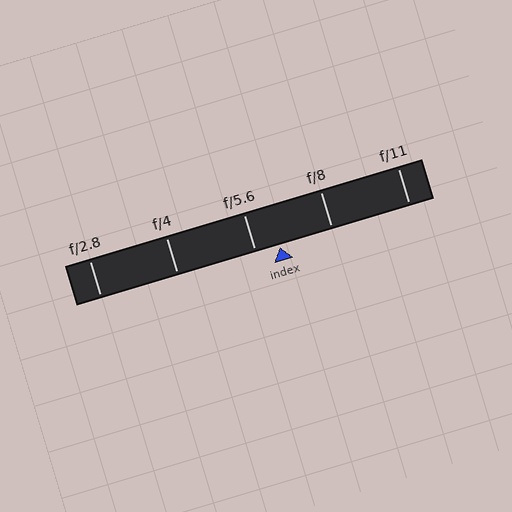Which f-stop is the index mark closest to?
The index mark is closest to f/5.6.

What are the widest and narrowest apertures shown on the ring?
The widest aperture shown is f/2.8 and the narrowest is f/11.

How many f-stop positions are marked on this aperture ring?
There are 5 f-stop positions marked.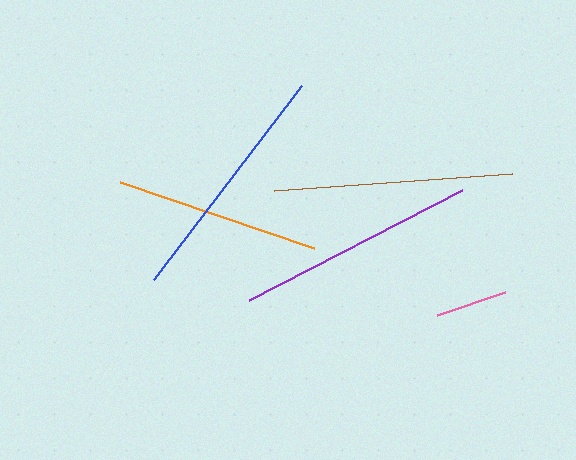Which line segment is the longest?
The blue line is the longest at approximately 243 pixels.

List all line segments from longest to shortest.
From longest to shortest: blue, purple, brown, orange, pink.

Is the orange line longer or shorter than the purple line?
The purple line is longer than the orange line.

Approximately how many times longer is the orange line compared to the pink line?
The orange line is approximately 2.8 times the length of the pink line.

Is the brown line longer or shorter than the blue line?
The blue line is longer than the brown line.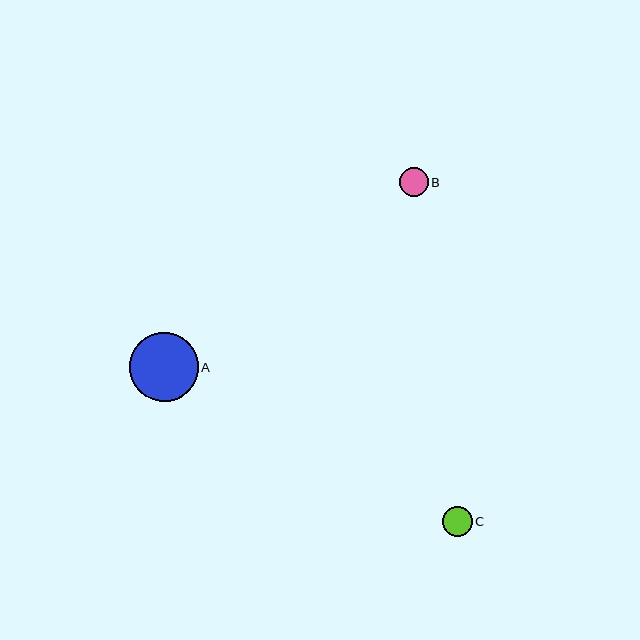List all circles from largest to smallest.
From largest to smallest: A, C, B.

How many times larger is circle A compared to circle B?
Circle A is approximately 2.4 times the size of circle B.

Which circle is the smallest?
Circle B is the smallest with a size of approximately 29 pixels.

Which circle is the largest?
Circle A is the largest with a size of approximately 69 pixels.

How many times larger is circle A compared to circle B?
Circle A is approximately 2.4 times the size of circle B.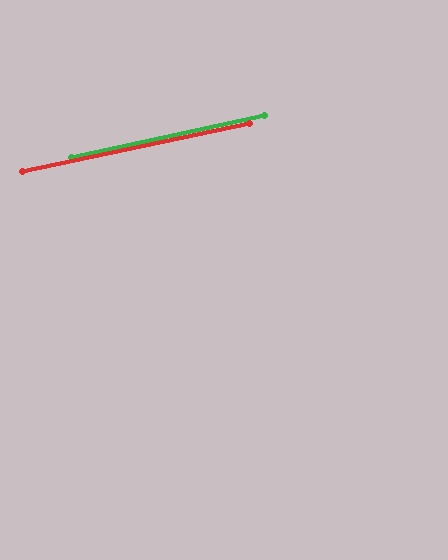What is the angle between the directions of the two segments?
Approximately 0 degrees.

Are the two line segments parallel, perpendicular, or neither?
Parallel — their directions differ by only 0.4°.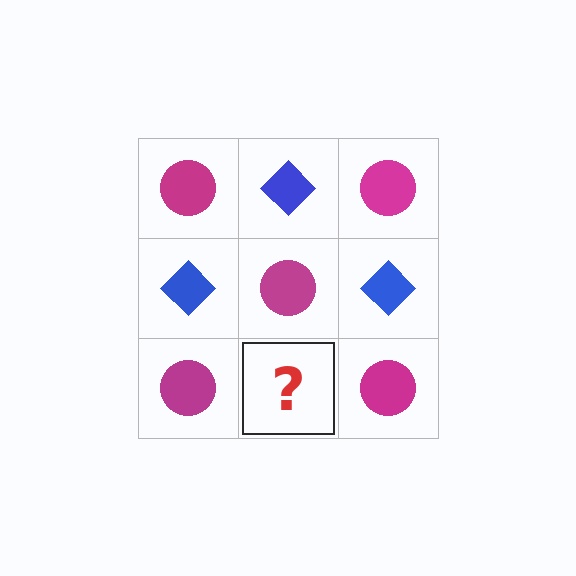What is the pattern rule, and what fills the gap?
The rule is that it alternates magenta circle and blue diamond in a checkerboard pattern. The gap should be filled with a blue diamond.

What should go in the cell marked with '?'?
The missing cell should contain a blue diamond.